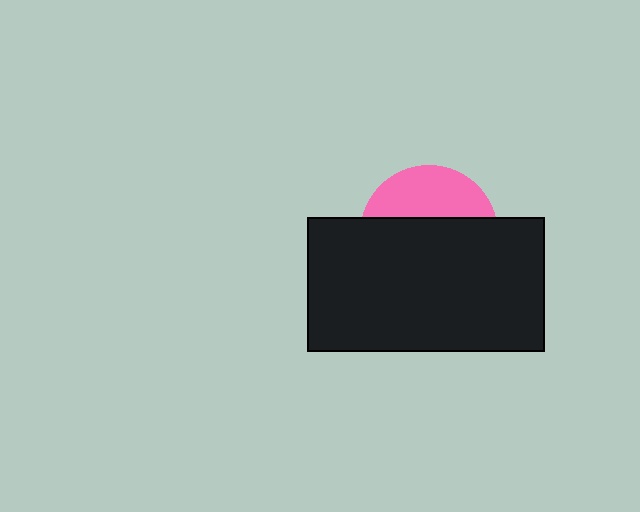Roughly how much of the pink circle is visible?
A small part of it is visible (roughly 35%).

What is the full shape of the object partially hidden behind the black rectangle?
The partially hidden object is a pink circle.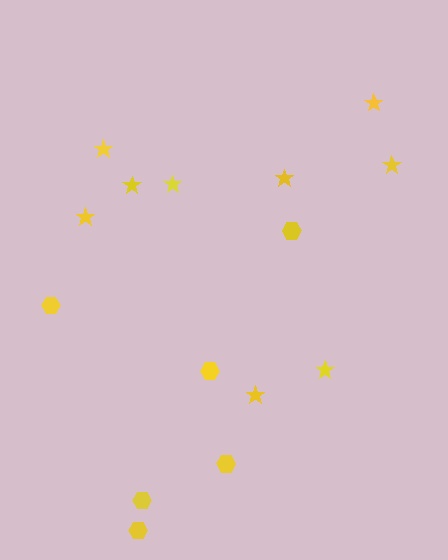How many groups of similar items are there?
There are 2 groups: one group of hexagons (6) and one group of stars (9).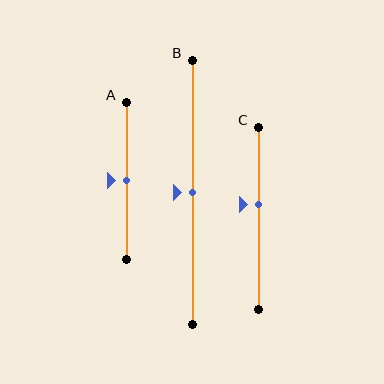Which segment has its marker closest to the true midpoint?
Segment A has its marker closest to the true midpoint.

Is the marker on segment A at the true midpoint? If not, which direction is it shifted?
Yes, the marker on segment A is at the true midpoint.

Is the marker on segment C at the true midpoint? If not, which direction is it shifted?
No, the marker on segment C is shifted upward by about 8% of the segment length.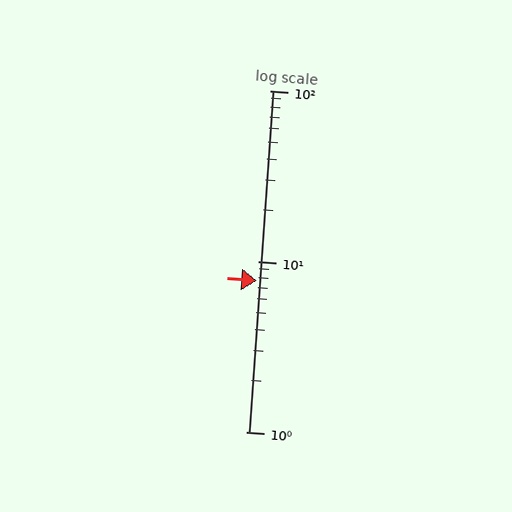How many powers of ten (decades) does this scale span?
The scale spans 2 decades, from 1 to 100.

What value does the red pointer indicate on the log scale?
The pointer indicates approximately 7.7.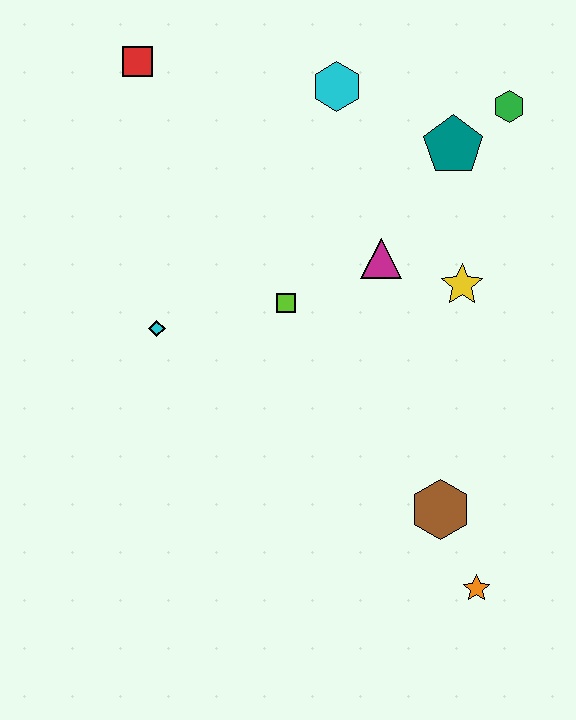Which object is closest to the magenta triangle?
The yellow star is closest to the magenta triangle.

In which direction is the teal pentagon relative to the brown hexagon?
The teal pentagon is above the brown hexagon.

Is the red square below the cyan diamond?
No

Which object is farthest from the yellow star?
The red square is farthest from the yellow star.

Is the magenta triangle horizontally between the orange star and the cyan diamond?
Yes